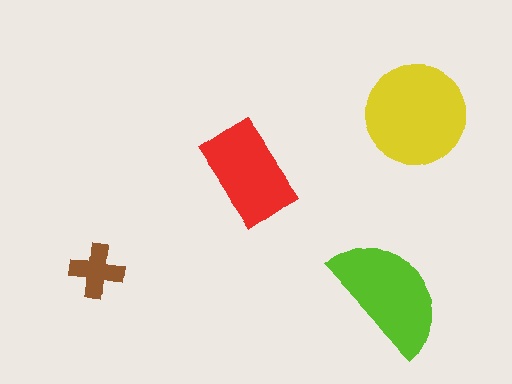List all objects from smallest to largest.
The brown cross, the red rectangle, the lime semicircle, the yellow circle.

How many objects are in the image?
There are 4 objects in the image.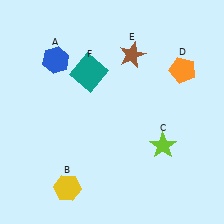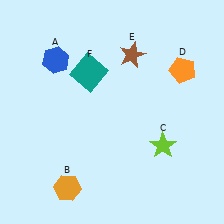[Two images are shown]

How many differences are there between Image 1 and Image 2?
There is 1 difference between the two images.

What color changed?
The hexagon (B) changed from yellow in Image 1 to orange in Image 2.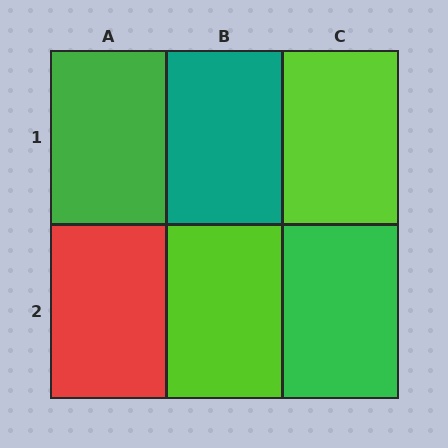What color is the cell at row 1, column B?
Teal.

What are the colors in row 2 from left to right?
Red, lime, green.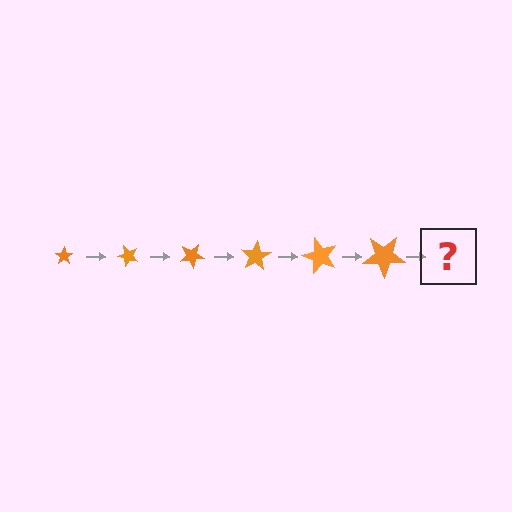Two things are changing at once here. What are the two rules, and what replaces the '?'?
The two rules are that the star grows larger each step and it rotates 50 degrees each step. The '?' should be a star, larger than the previous one and rotated 300 degrees from the start.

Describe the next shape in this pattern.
It should be a star, larger than the previous one and rotated 300 degrees from the start.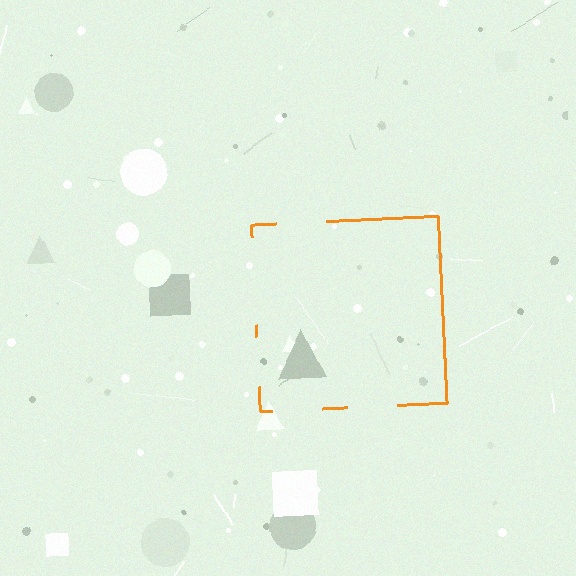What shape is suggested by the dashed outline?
The dashed outline suggests a square.